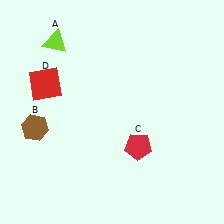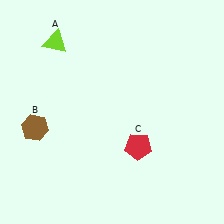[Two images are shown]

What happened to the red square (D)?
The red square (D) was removed in Image 2. It was in the top-left area of Image 1.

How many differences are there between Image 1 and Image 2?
There is 1 difference between the two images.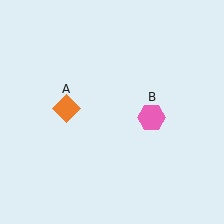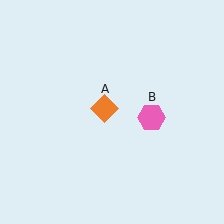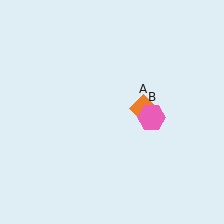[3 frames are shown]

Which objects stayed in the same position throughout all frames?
Pink hexagon (object B) remained stationary.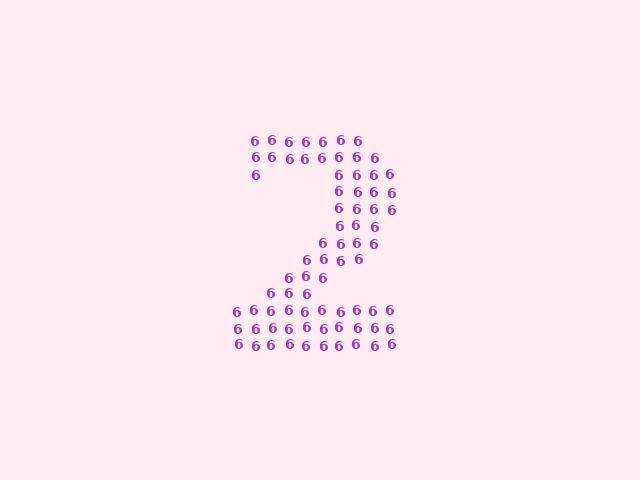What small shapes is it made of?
It is made of small digit 6's.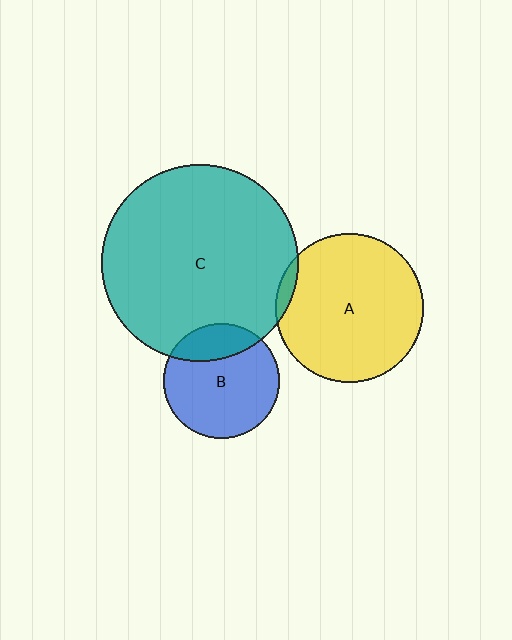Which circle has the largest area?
Circle C (teal).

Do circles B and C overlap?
Yes.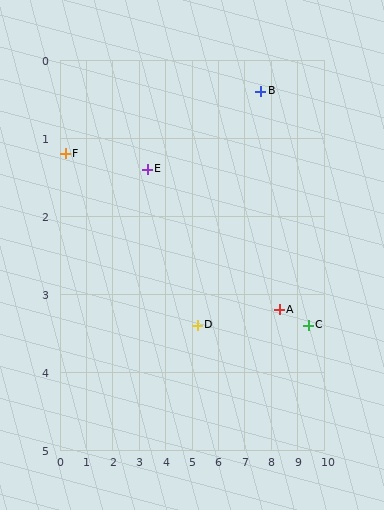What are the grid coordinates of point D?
Point D is at approximately (5.2, 3.4).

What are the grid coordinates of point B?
Point B is at approximately (7.6, 0.4).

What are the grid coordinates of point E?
Point E is at approximately (3.3, 1.4).